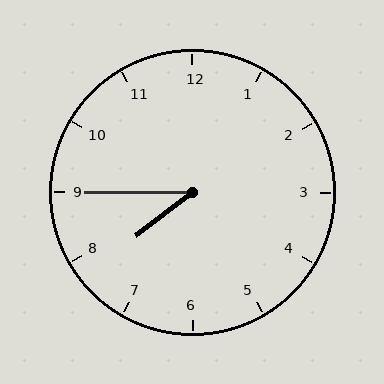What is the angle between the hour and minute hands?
Approximately 38 degrees.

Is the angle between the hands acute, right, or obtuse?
It is acute.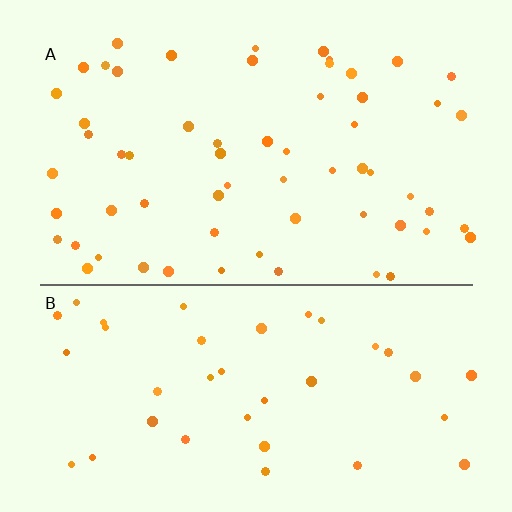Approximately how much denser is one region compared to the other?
Approximately 1.5× — region A over region B.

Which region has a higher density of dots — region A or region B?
A (the top).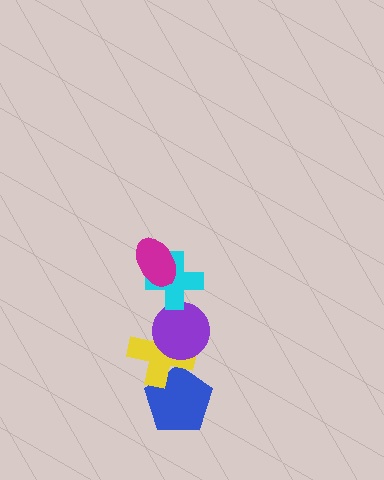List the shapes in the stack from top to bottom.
From top to bottom: the magenta ellipse, the cyan cross, the purple circle, the yellow cross, the blue pentagon.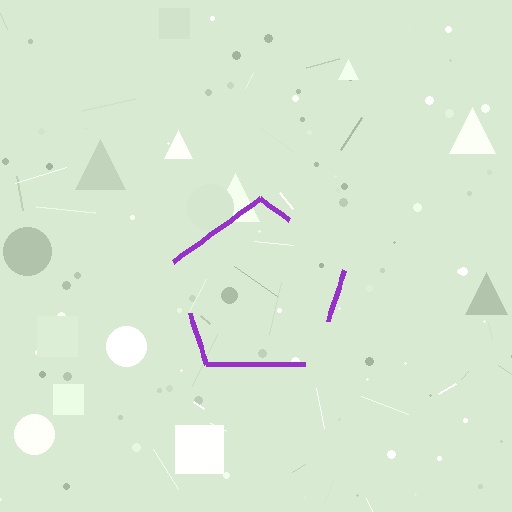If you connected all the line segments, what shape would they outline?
They would outline a pentagon.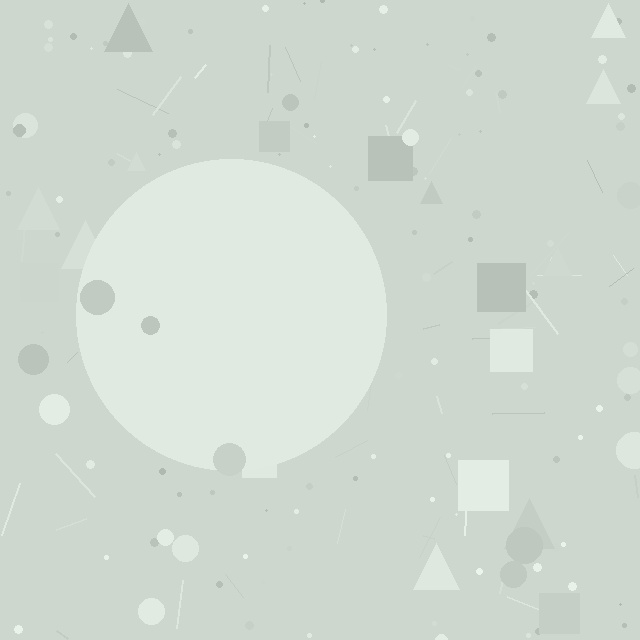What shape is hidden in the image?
A circle is hidden in the image.